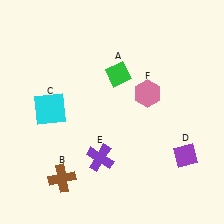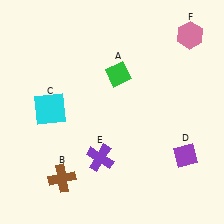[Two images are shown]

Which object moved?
The pink hexagon (F) moved up.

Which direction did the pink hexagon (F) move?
The pink hexagon (F) moved up.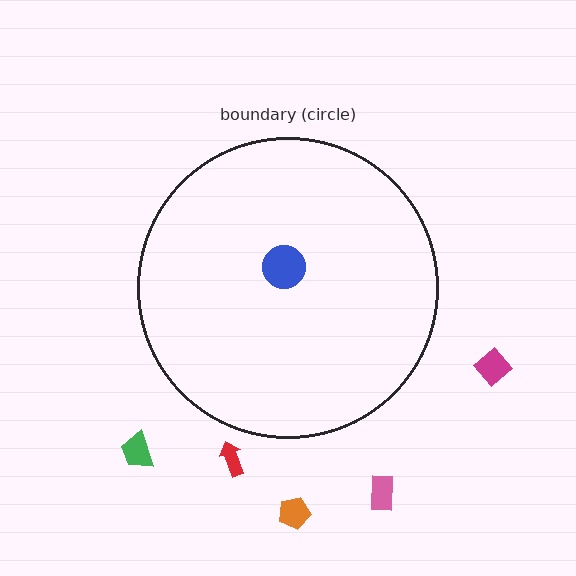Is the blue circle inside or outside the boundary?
Inside.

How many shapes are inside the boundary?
1 inside, 5 outside.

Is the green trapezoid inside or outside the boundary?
Outside.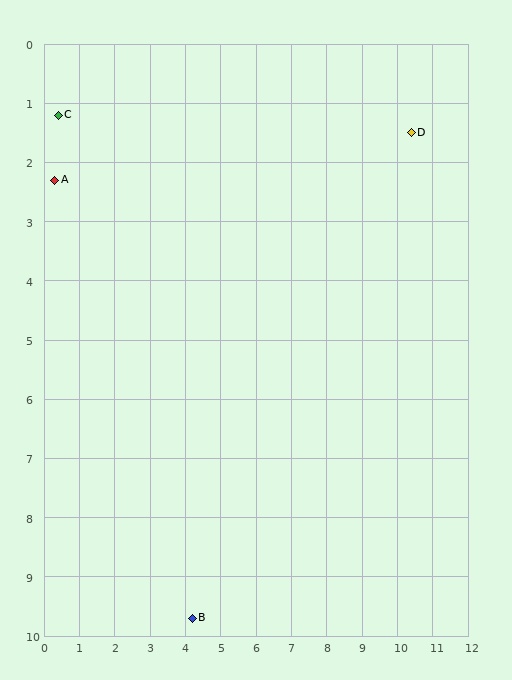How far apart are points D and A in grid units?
Points D and A are about 10.1 grid units apart.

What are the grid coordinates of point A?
Point A is at approximately (0.3, 2.3).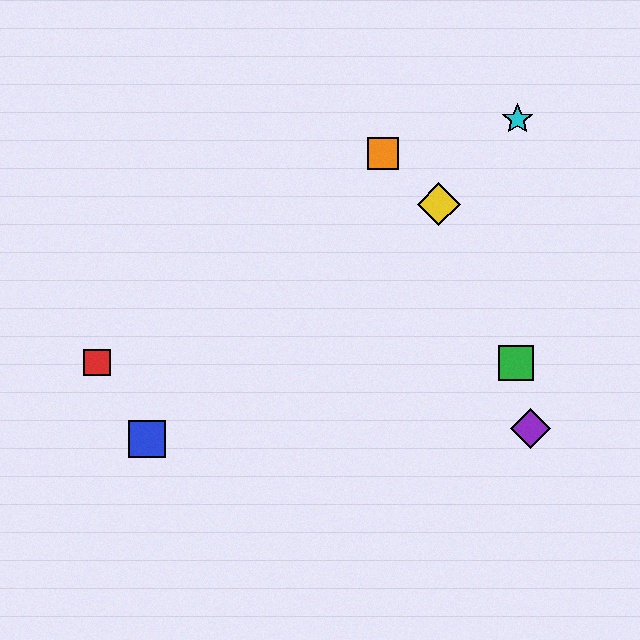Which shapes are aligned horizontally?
The red square, the green square are aligned horizontally.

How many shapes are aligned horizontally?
2 shapes (the red square, the green square) are aligned horizontally.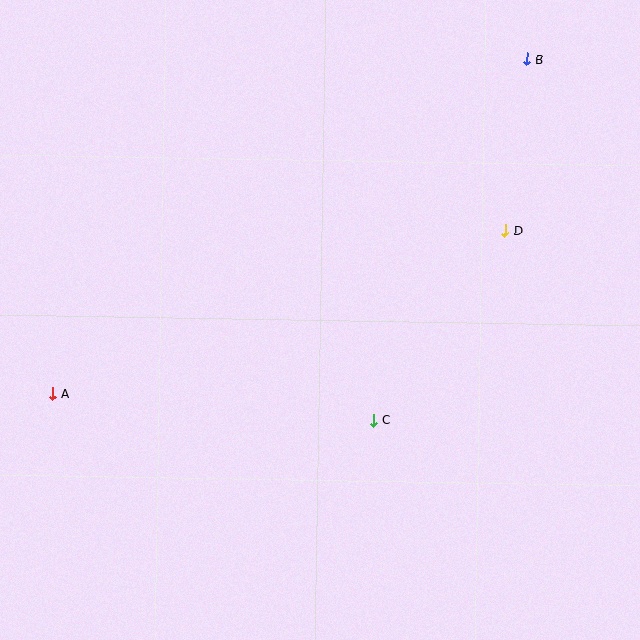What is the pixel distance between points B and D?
The distance between B and D is 173 pixels.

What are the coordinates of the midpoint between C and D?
The midpoint between C and D is at (440, 326).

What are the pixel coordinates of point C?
Point C is at (374, 420).